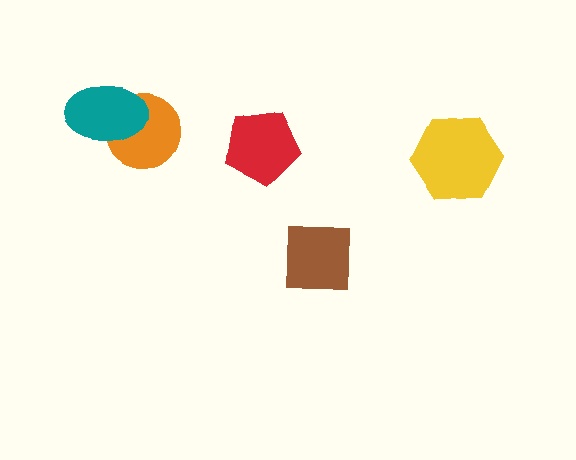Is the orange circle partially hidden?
Yes, it is partially covered by another shape.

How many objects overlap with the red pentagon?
0 objects overlap with the red pentagon.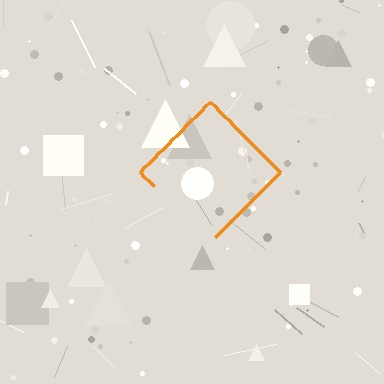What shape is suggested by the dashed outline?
The dashed outline suggests a diamond.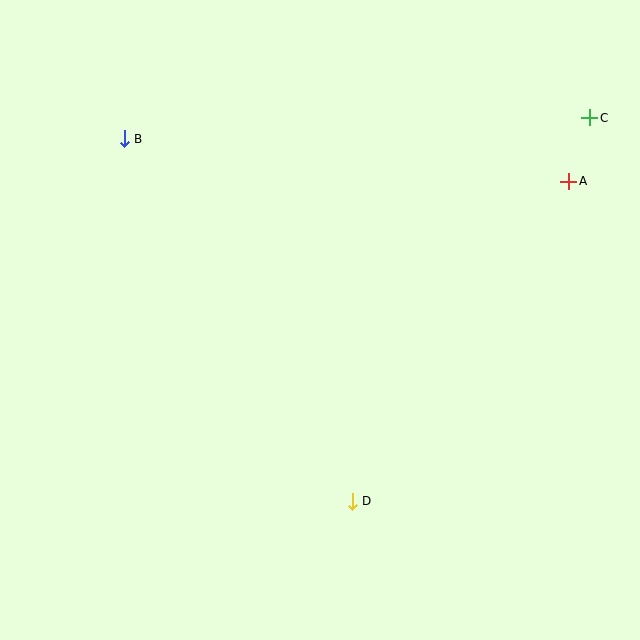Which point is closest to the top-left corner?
Point B is closest to the top-left corner.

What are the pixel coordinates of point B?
Point B is at (124, 139).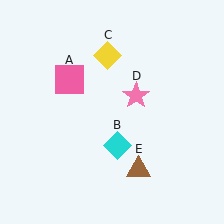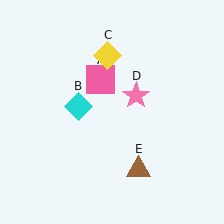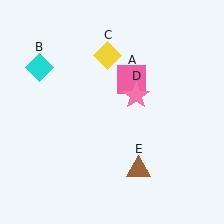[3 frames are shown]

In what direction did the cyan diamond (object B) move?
The cyan diamond (object B) moved up and to the left.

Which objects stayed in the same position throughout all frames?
Yellow diamond (object C) and pink star (object D) and brown triangle (object E) remained stationary.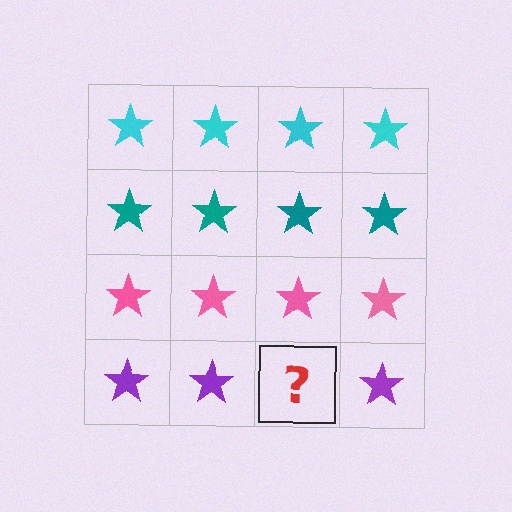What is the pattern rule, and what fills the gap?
The rule is that each row has a consistent color. The gap should be filled with a purple star.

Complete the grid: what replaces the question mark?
The question mark should be replaced with a purple star.